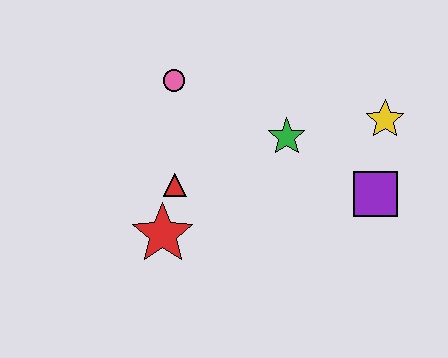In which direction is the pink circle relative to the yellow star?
The pink circle is to the left of the yellow star.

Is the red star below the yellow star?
Yes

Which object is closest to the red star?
The red triangle is closest to the red star.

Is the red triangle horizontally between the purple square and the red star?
Yes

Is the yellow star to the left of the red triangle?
No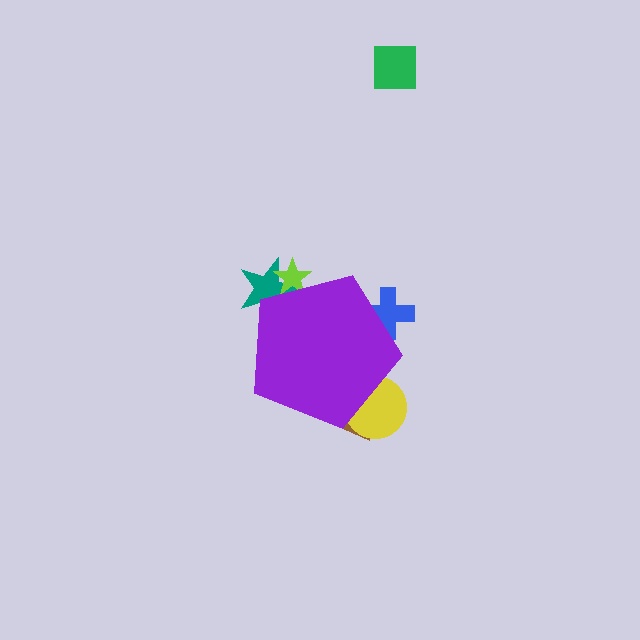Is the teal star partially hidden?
Yes, the teal star is partially hidden behind the purple pentagon.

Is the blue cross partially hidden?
Yes, the blue cross is partially hidden behind the purple pentagon.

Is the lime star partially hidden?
Yes, the lime star is partially hidden behind the purple pentagon.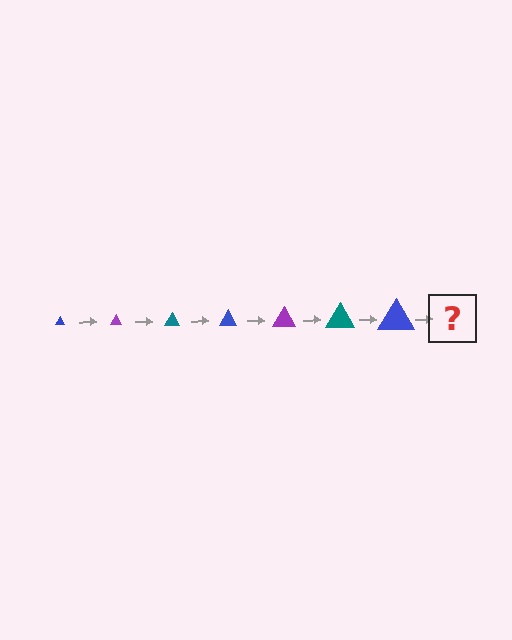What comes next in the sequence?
The next element should be a purple triangle, larger than the previous one.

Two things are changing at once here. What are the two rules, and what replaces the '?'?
The two rules are that the triangle grows larger each step and the color cycles through blue, purple, and teal. The '?' should be a purple triangle, larger than the previous one.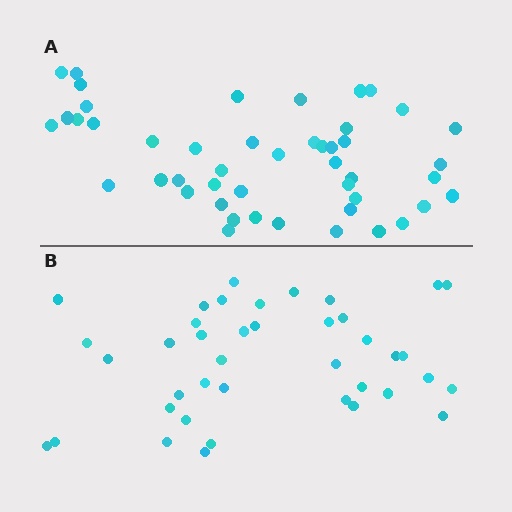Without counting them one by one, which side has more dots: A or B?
Region A (the top region) has more dots.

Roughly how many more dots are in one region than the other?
Region A has roughly 8 or so more dots than region B.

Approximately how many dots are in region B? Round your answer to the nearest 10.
About 40 dots.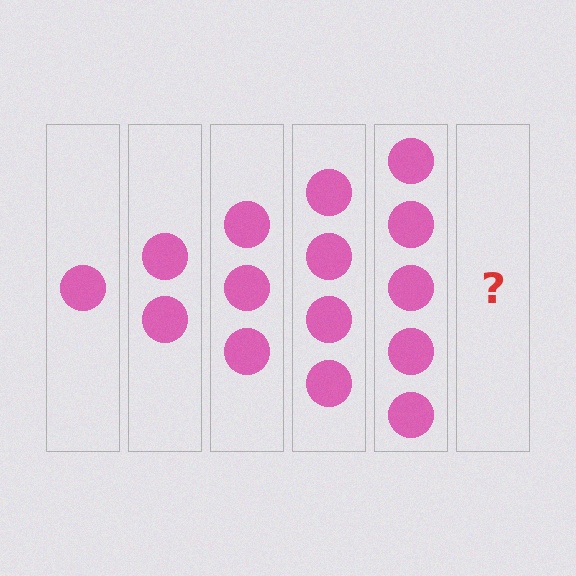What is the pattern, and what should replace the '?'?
The pattern is that each step adds one more circle. The '?' should be 6 circles.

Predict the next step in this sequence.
The next step is 6 circles.